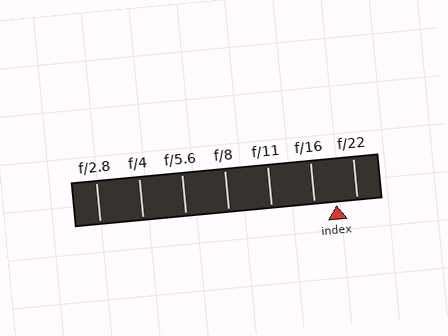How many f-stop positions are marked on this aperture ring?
There are 7 f-stop positions marked.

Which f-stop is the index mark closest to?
The index mark is closest to f/22.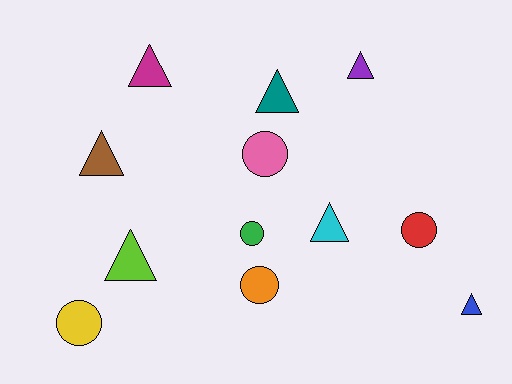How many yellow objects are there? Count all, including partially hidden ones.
There is 1 yellow object.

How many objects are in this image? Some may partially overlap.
There are 12 objects.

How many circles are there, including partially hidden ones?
There are 5 circles.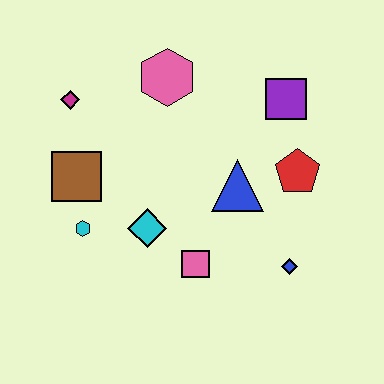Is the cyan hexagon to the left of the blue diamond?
Yes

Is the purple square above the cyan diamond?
Yes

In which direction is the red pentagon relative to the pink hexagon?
The red pentagon is to the right of the pink hexagon.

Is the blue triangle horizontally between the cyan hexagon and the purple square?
Yes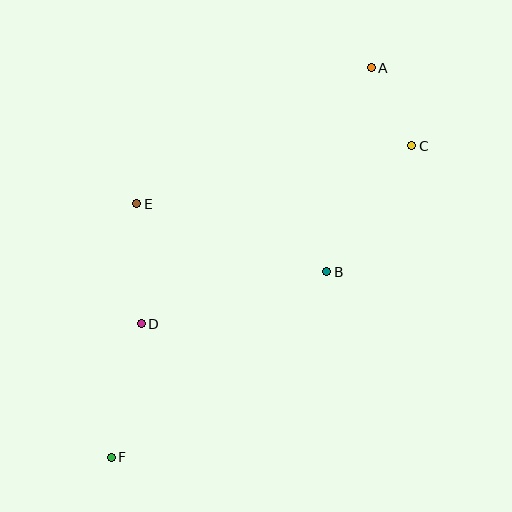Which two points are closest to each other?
Points A and C are closest to each other.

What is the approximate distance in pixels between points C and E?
The distance between C and E is approximately 281 pixels.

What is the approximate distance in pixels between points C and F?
The distance between C and F is approximately 433 pixels.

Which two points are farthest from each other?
Points A and F are farthest from each other.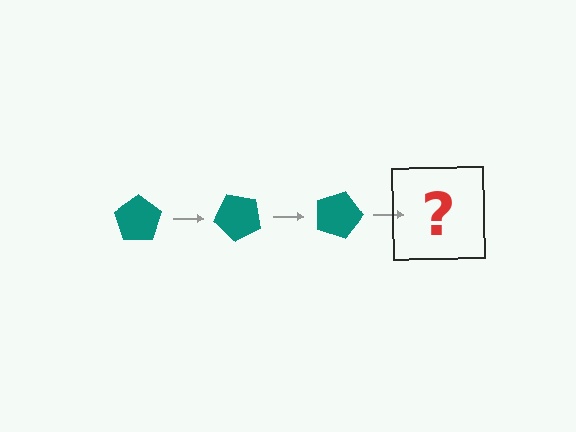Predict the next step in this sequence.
The next step is a teal pentagon rotated 135 degrees.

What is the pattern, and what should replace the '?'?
The pattern is that the pentagon rotates 45 degrees each step. The '?' should be a teal pentagon rotated 135 degrees.